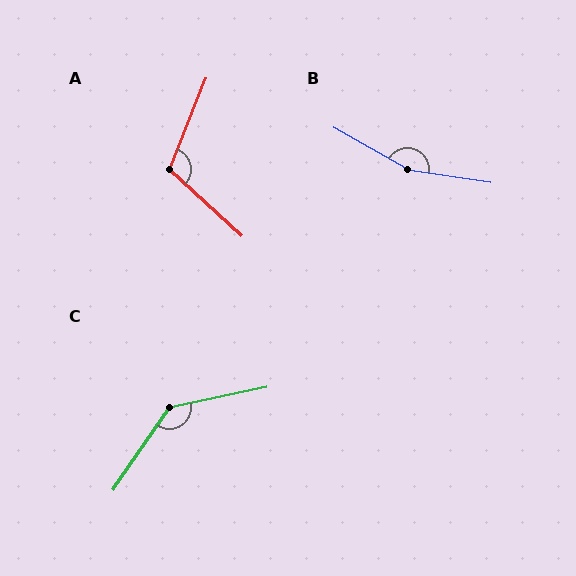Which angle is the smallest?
A, at approximately 111 degrees.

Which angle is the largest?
B, at approximately 159 degrees.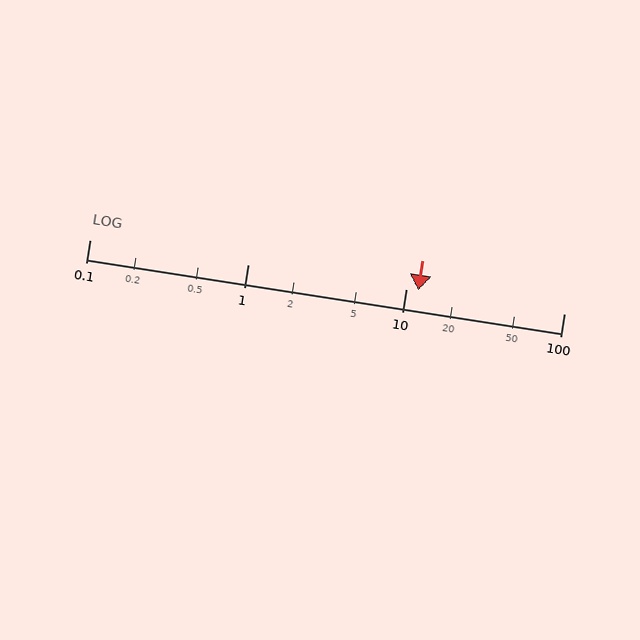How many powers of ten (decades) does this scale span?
The scale spans 3 decades, from 0.1 to 100.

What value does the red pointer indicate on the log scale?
The pointer indicates approximately 12.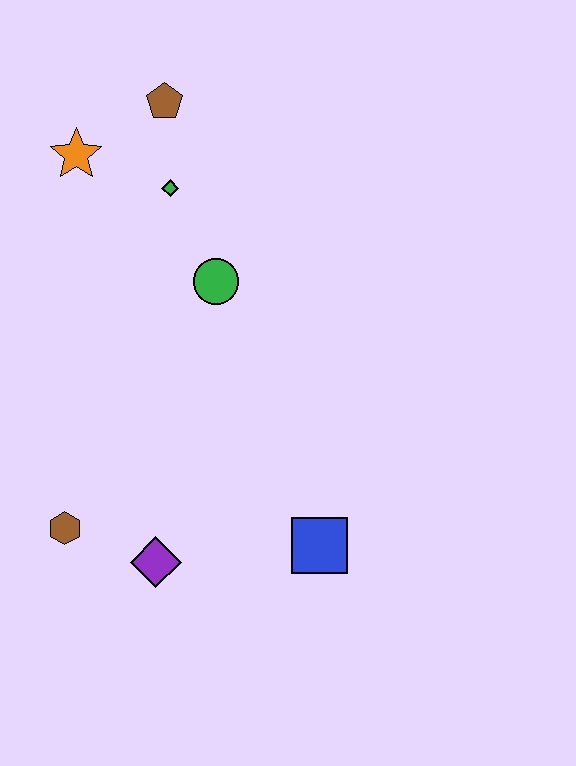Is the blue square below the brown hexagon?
Yes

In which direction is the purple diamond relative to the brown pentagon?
The purple diamond is below the brown pentagon.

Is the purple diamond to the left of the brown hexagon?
No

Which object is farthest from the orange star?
The blue square is farthest from the orange star.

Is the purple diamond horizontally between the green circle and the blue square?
No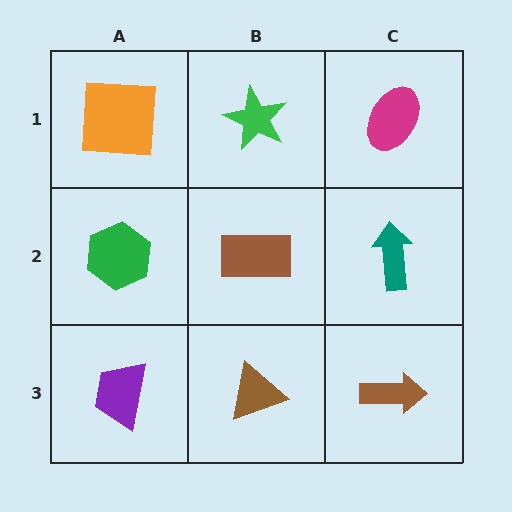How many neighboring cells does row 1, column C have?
2.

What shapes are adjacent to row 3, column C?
A teal arrow (row 2, column C), a brown triangle (row 3, column B).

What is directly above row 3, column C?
A teal arrow.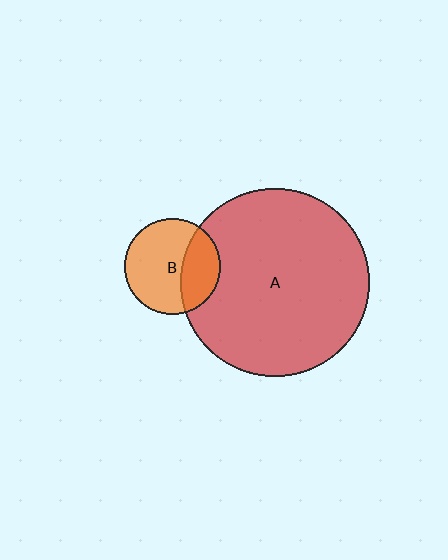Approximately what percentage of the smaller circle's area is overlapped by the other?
Approximately 30%.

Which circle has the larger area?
Circle A (red).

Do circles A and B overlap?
Yes.